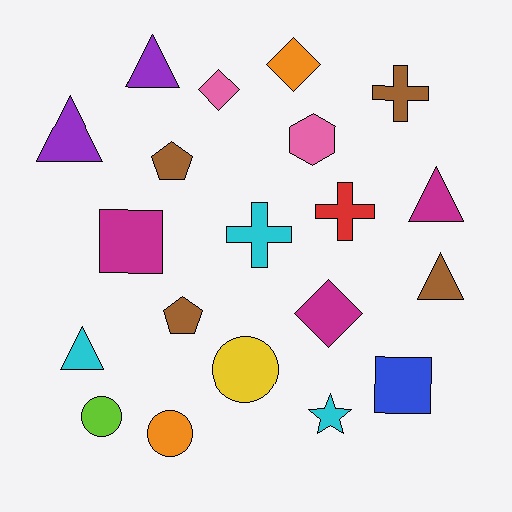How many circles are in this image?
There are 3 circles.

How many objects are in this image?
There are 20 objects.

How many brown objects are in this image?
There are 4 brown objects.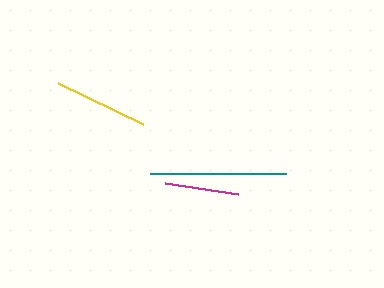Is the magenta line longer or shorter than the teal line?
The teal line is longer than the magenta line.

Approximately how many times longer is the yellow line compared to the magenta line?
The yellow line is approximately 1.3 times the length of the magenta line.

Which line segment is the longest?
The teal line is the longest at approximately 136 pixels.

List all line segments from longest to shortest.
From longest to shortest: teal, yellow, magenta.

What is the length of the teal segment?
The teal segment is approximately 136 pixels long.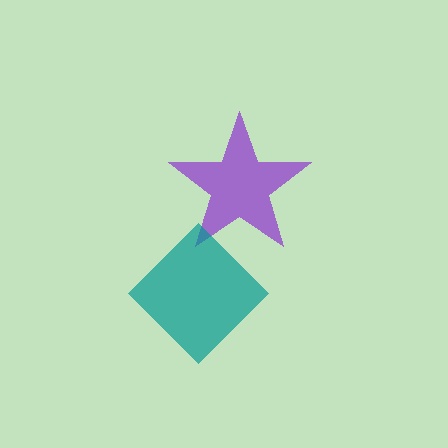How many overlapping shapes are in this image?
There are 2 overlapping shapes in the image.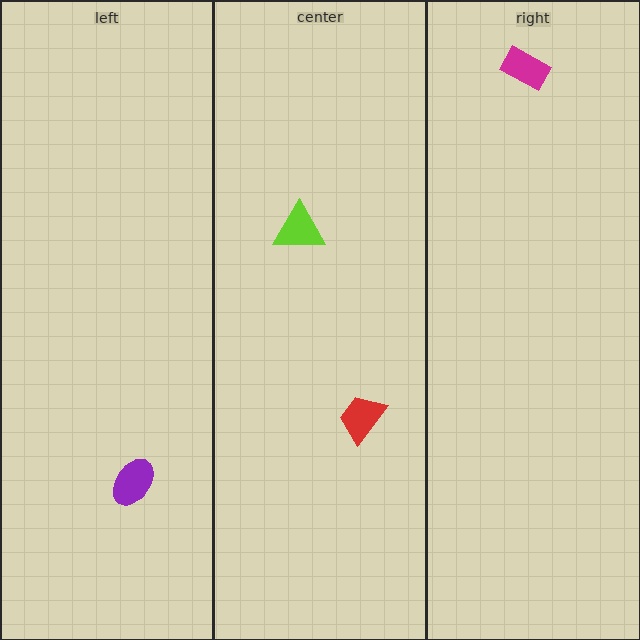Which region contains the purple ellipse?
The left region.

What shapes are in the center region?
The red trapezoid, the lime triangle.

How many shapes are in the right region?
1.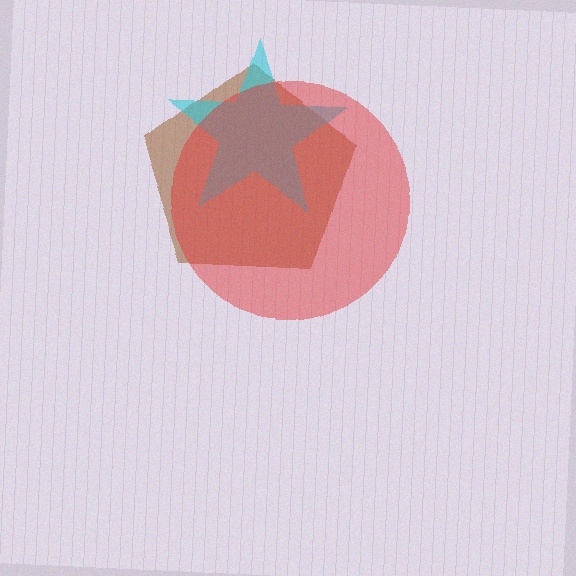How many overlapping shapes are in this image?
There are 3 overlapping shapes in the image.